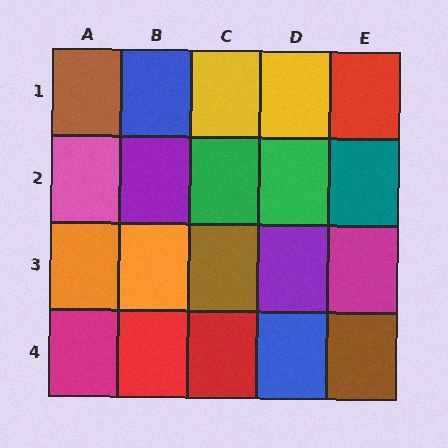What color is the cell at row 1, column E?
Red.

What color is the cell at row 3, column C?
Brown.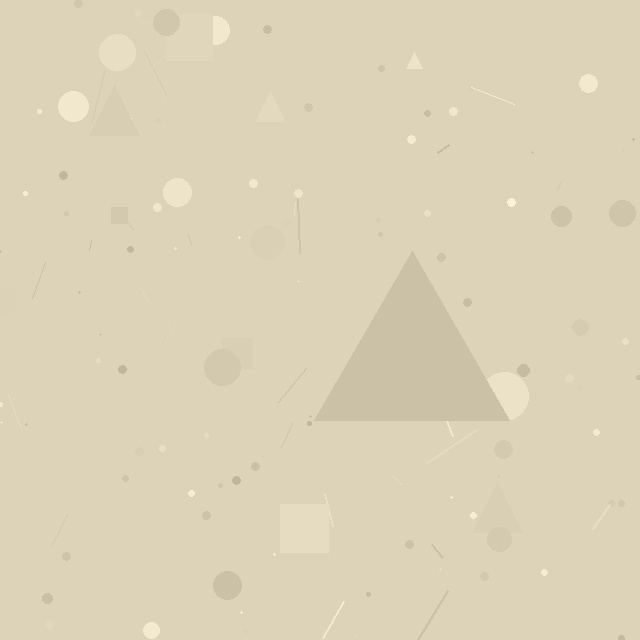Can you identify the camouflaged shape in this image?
The camouflaged shape is a triangle.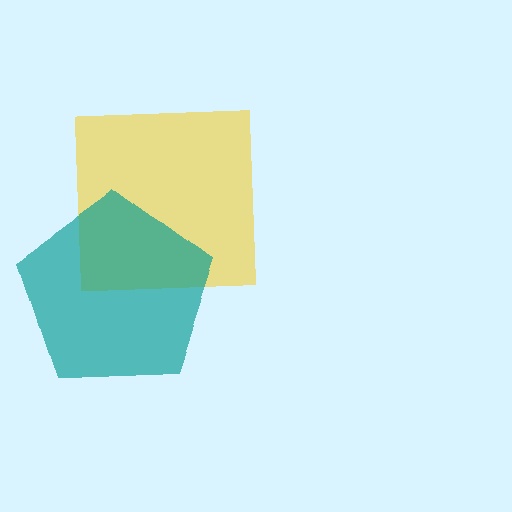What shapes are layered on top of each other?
The layered shapes are: a yellow square, a teal pentagon.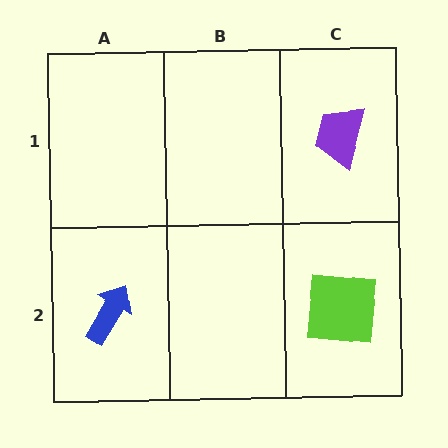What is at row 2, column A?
A blue arrow.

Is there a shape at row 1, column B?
No, that cell is empty.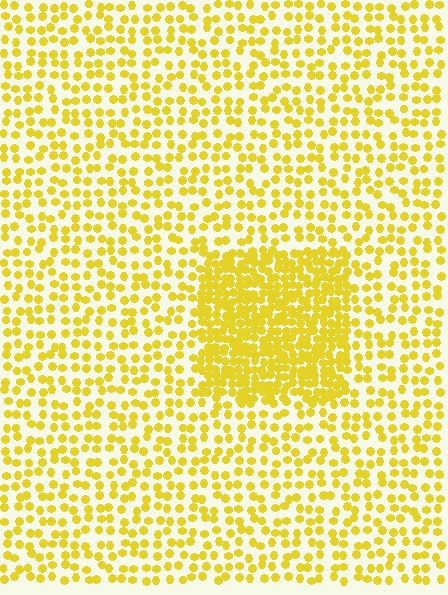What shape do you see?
I see a rectangle.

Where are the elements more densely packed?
The elements are more densely packed inside the rectangle boundary.